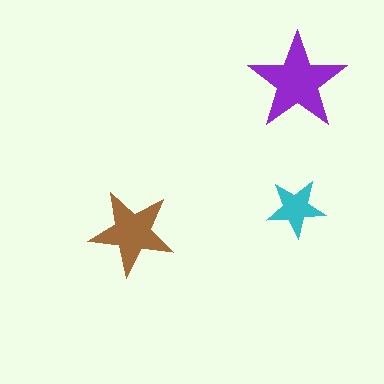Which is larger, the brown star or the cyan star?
The brown one.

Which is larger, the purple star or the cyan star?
The purple one.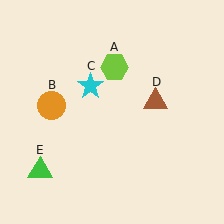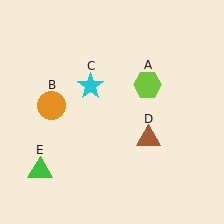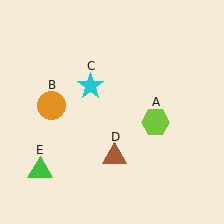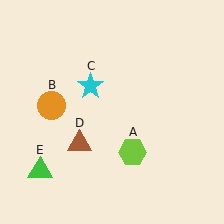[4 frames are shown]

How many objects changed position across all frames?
2 objects changed position: lime hexagon (object A), brown triangle (object D).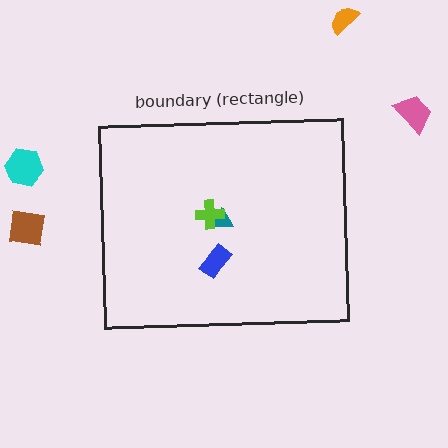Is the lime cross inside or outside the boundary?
Inside.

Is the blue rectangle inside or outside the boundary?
Inside.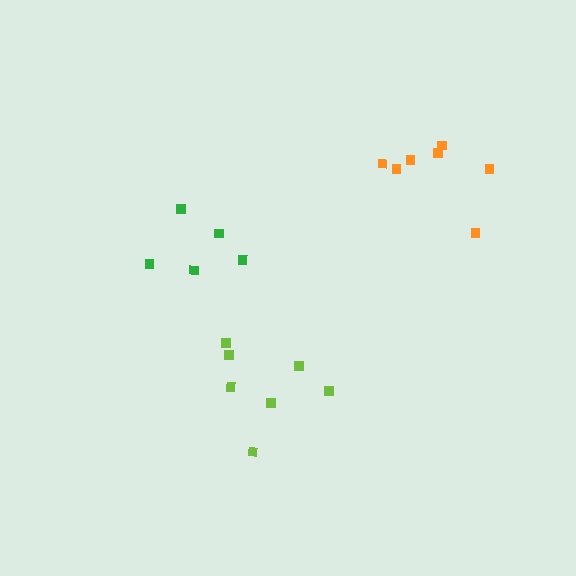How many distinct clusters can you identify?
There are 3 distinct clusters.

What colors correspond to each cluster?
The clusters are colored: orange, lime, green.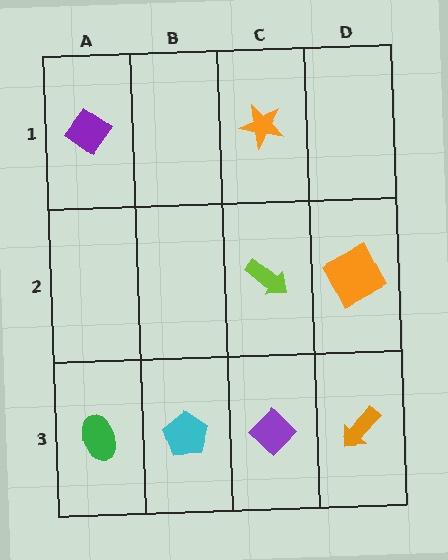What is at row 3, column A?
A green ellipse.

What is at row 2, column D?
An orange square.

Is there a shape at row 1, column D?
No, that cell is empty.